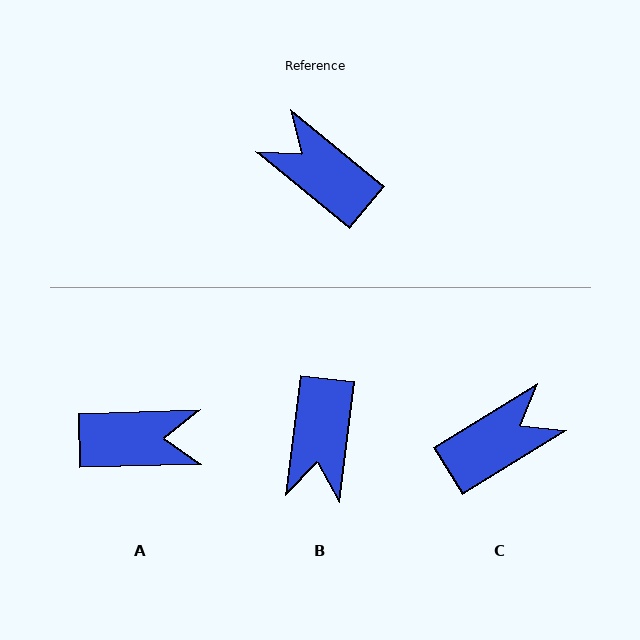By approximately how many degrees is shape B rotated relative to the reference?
Approximately 122 degrees counter-clockwise.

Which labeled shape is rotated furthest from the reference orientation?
A, about 139 degrees away.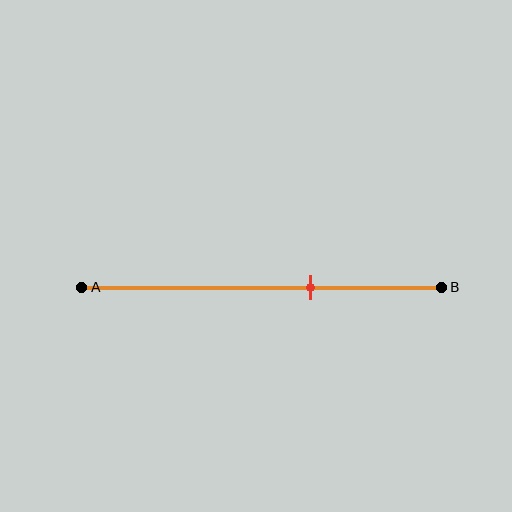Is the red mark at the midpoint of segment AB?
No, the mark is at about 65% from A, not at the 50% midpoint.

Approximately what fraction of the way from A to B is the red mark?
The red mark is approximately 65% of the way from A to B.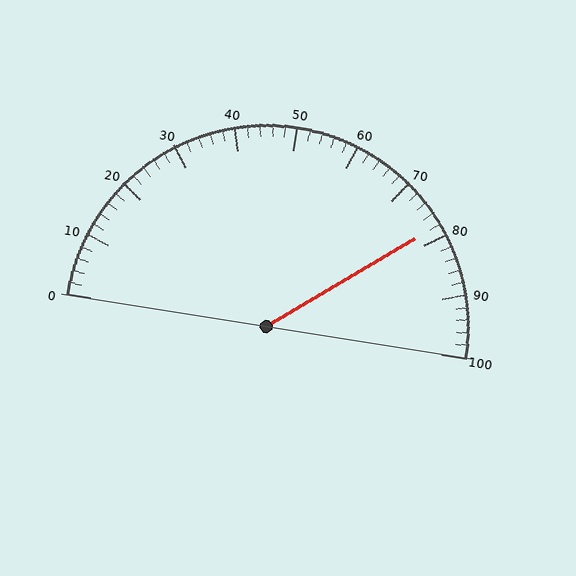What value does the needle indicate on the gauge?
The needle indicates approximately 78.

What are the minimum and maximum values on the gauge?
The gauge ranges from 0 to 100.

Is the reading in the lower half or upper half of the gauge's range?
The reading is in the upper half of the range (0 to 100).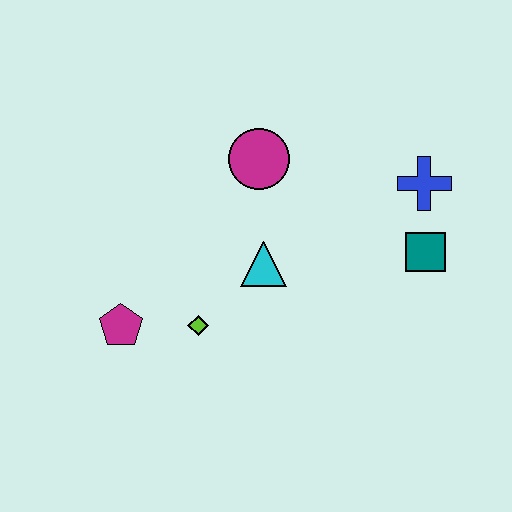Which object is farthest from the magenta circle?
The magenta pentagon is farthest from the magenta circle.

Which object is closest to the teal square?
The blue cross is closest to the teal square.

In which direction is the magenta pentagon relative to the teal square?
The magenta pentagon is to the left of the teal square.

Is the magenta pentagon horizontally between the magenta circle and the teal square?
No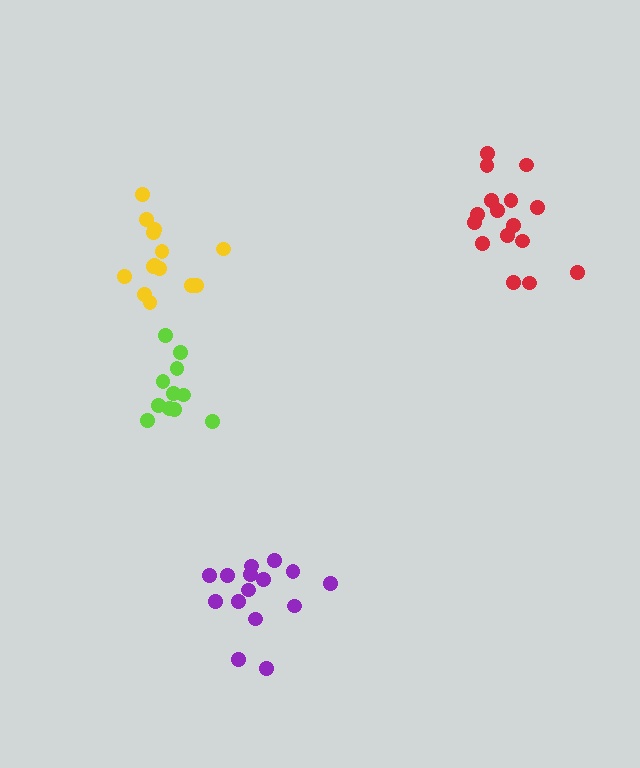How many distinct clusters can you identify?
There are 4 distinct clusters.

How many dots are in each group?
Group 1: 14 dots, Group 2: 15 dots, Group 3: 11 dots, Group 4: 16 dots (56 total).